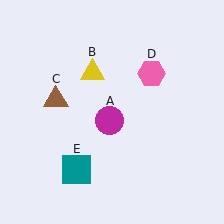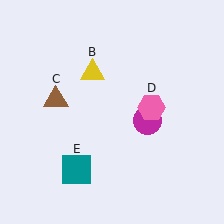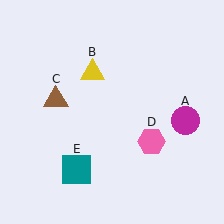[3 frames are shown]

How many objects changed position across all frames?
2 objects changed position: magenta circle (object A), pink hexagon (object D).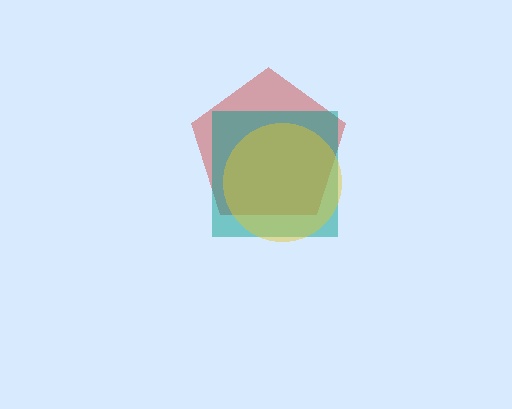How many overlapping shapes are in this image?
There are 3 overlapping shapes in the image.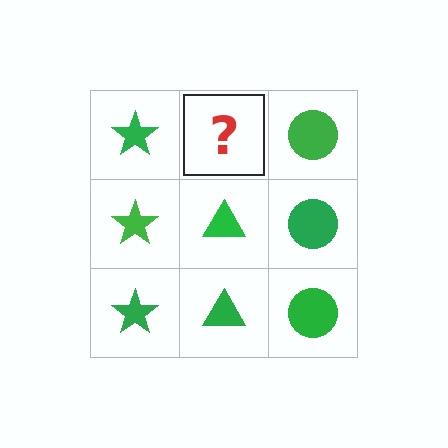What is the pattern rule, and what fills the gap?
The rule is that each column has a consistent shape. The gap should be filled with a green triangle.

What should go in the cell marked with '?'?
The missing cell should contain a green triangle.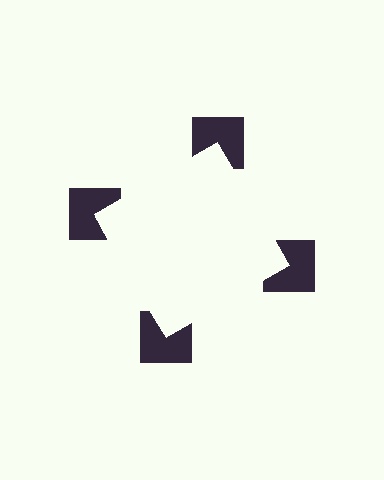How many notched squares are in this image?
There are 4 — one at each vertex of the illusory square.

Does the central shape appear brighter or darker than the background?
It typically appears slightly brighter than the background, even though no actual brightness change is drawn.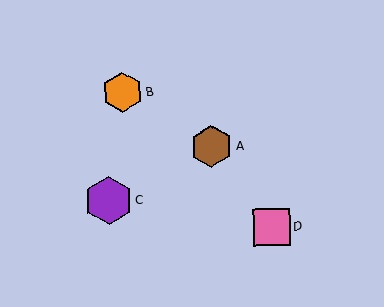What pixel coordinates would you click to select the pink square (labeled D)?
Click at (271, 227) to select the pink square D.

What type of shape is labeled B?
Shape B is an orange hexagon.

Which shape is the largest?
The purple hexagon (labeled C) is the largest.